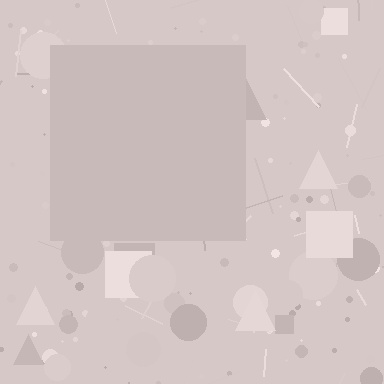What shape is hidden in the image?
A square is hidden in the image.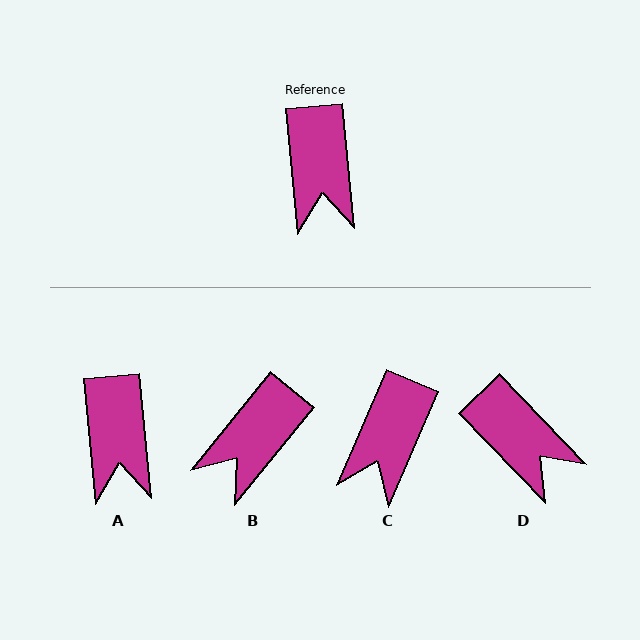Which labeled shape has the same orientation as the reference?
A.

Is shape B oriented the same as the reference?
No, it is off by about 44 degrees.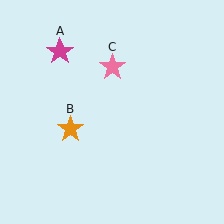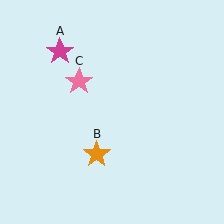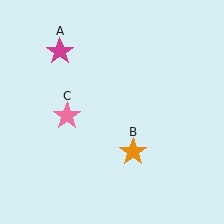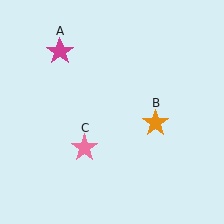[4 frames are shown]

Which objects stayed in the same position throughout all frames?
Magenta star (object A) remained stationary.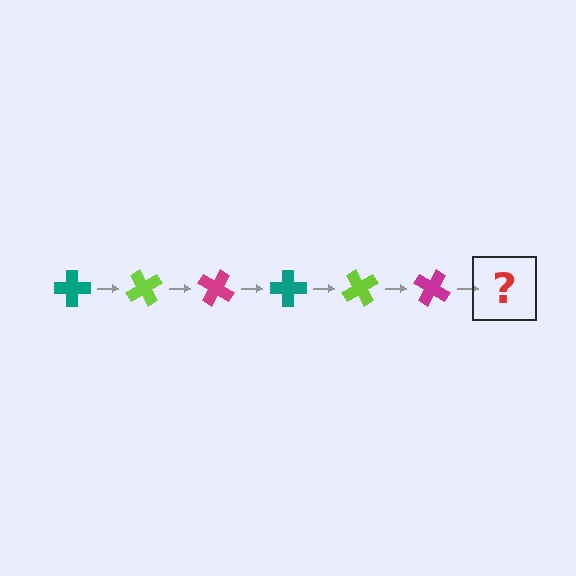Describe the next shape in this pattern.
It should be a teal cross, rotated 360 degrees from the start.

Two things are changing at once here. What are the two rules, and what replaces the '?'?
The two rules are that it rotates 60 degrees each step and the color cycles through teal, lime, and magenta. The '?' should be a teal cross, rotated 360 degrees from the start.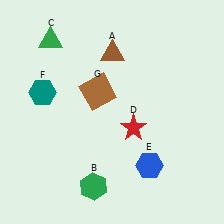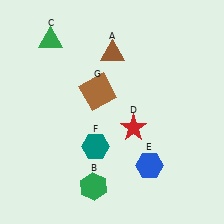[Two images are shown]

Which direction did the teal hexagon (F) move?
The teal hexagon (F) moved down.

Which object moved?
The teal hexagon (F) moved down.